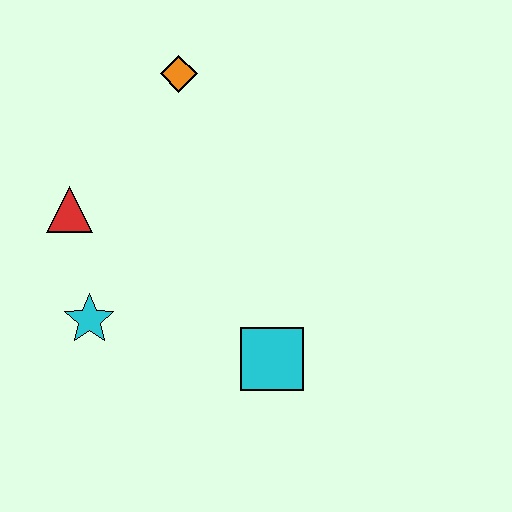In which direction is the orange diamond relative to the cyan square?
The orange diamond is above the cyan square.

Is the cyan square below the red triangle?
Yes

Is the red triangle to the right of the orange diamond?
No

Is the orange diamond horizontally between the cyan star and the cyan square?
Yes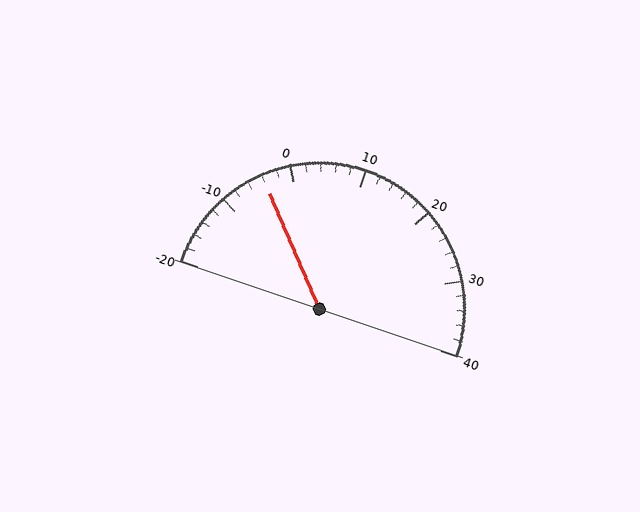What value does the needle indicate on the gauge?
The needle indicates approximately -4.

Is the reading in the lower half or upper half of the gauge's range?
The reading is in the lower half of the range (-20 to 40).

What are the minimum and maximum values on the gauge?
The gauge ranges from -20 to 40.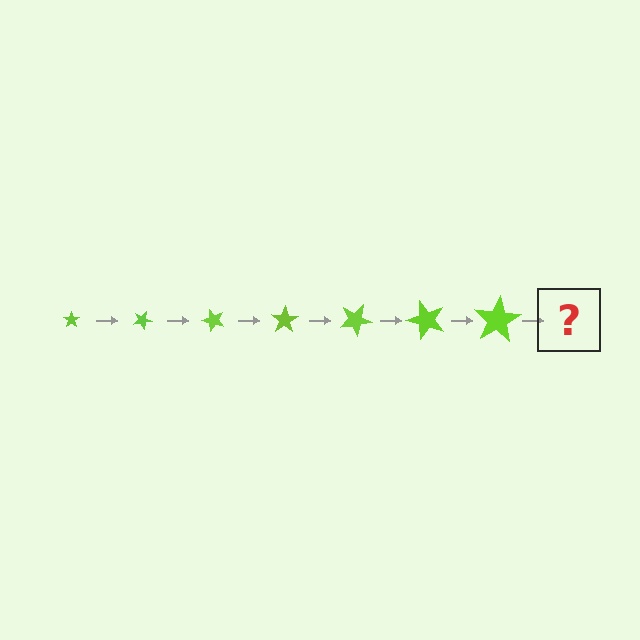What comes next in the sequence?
The next element should be a star, larger than the previous one and rotated 175 degrees from the start.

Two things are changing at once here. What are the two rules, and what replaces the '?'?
The two rules are that the star grows larger each step and it rotates 25 degrees each step. The '?' should be a star, larger than the previous one and rotated 175 degrees from the start.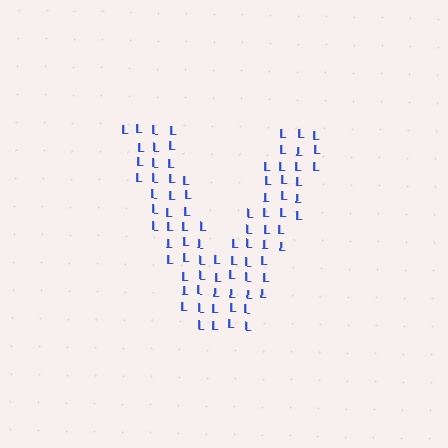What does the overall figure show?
The overall figure shows the letter V.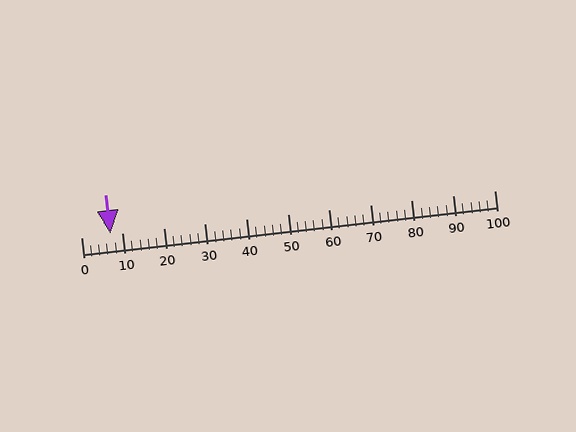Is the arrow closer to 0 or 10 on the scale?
The arrow is closer to 10.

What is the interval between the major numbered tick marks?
The major tick marks are spaced 10 units apart.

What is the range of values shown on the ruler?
The ruler shows values from 0 to 100.